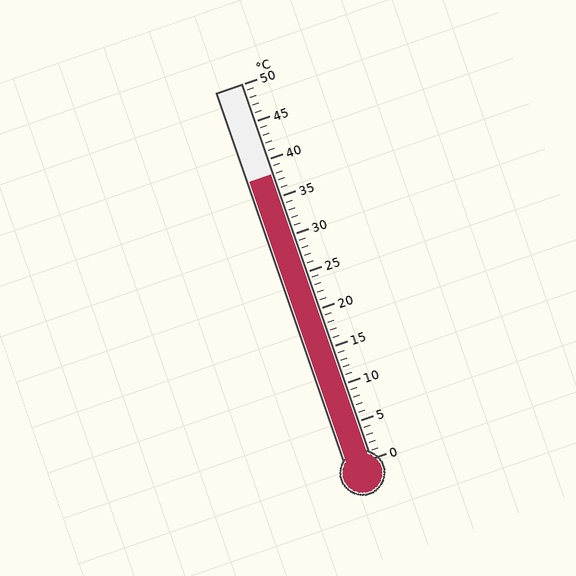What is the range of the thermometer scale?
The thermometer scale ranges from 0°C to 50°C.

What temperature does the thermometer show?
The thermometer shows approximately 38°C.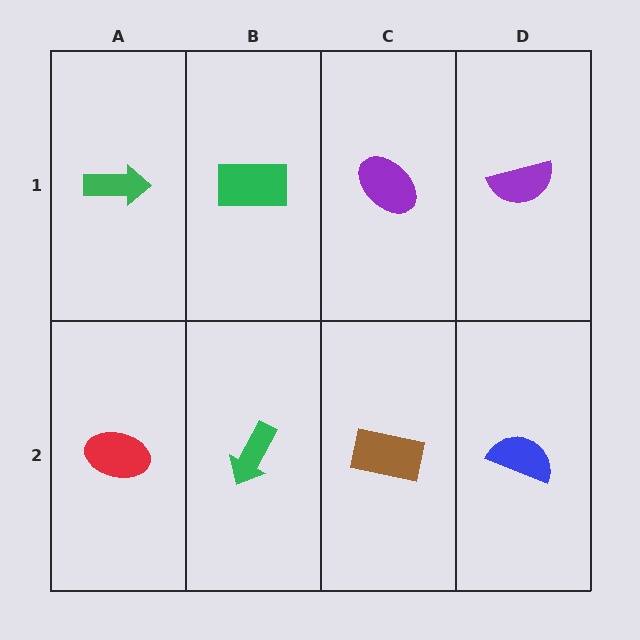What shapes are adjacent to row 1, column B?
A green arrow (row 2, column B), a green arrow (row 1, column A), a purple ellipse (row 1, column C).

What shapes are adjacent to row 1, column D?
A blue semicircle (row 2, column D), a purple ellipse (row 1, column C).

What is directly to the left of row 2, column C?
A green arrow.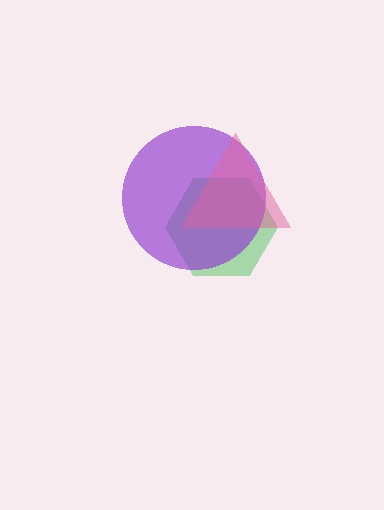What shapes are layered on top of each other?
The layered shapes are: a green hexagon, a purple circle, a pink triangle.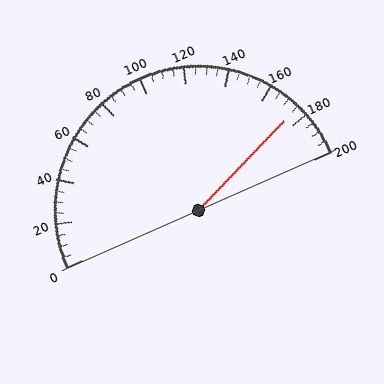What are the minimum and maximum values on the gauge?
The gauge ranges from 0 to 200.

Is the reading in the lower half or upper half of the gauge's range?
The reading is in the upper half of the range (0 to 200).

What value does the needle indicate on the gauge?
The needle indicates approximately 175.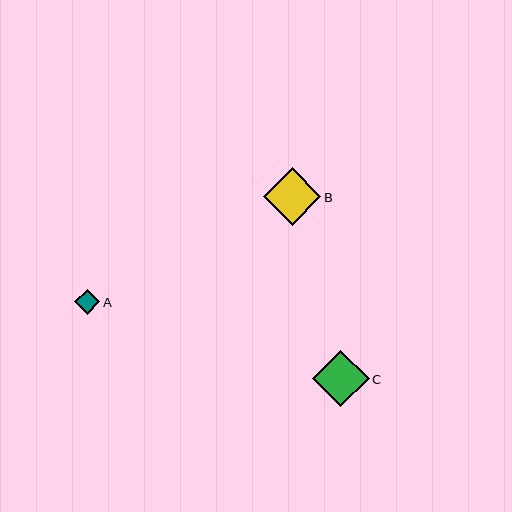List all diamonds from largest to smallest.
From largest to smallest: B, C, A.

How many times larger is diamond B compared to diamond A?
Diamond B is approximately 2.3 times the size of diamond A.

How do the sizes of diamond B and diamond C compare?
Diamond B and diamond C are approximately the same size.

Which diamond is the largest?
Diamond B is the largest with a size of approximately 58 pixels.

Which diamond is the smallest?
Diamond A is the smallest with a size of approximately 25 pixels.